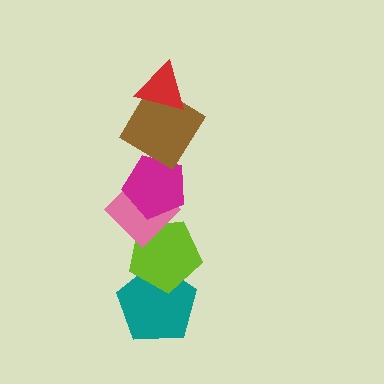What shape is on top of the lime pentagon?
The pink diamond is on top of the lime pentagon.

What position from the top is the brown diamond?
The brown diamond is 2nd from the top.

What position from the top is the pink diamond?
The pink diamond is 4th from the top.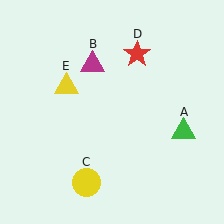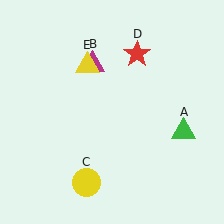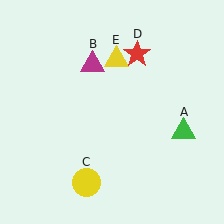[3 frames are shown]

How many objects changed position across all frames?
1 object changed position: yellow triangle (object E).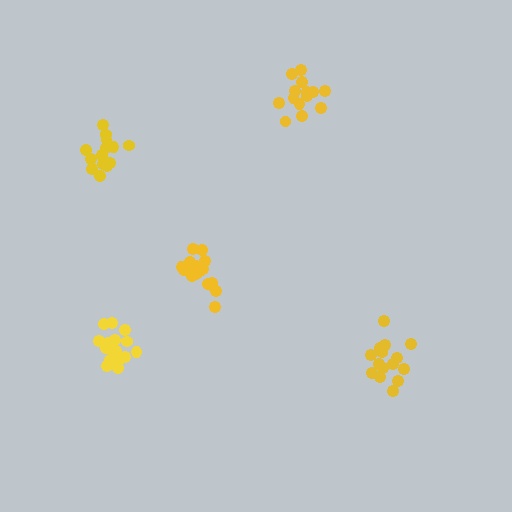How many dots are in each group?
Group 1: 15 dots, Group 2: 15 dots, Group 3: 18 dots, Group 4: 17 dots, Group 5: 15 dots (80 total).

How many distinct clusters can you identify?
There are 5 distinct clusters.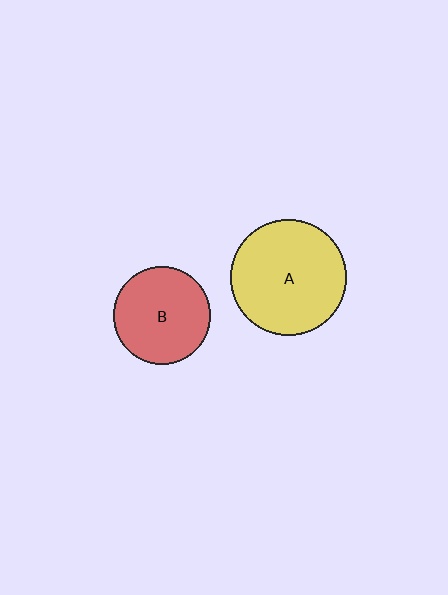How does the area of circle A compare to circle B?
Approximately 1.4 times.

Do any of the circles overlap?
No, none of the circles overlap.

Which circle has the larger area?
Circle A (yellow).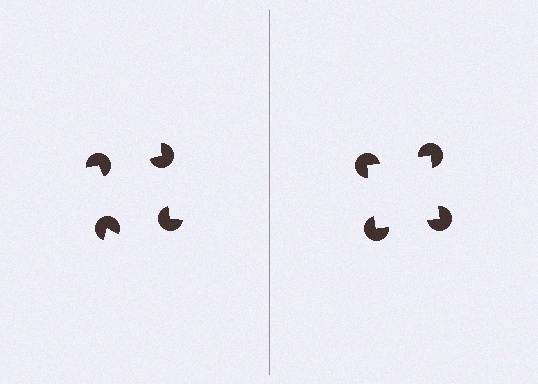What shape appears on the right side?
An illusory square.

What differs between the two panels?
The pac-man discs are positioned identically on both sides; only the wedge orientations differ. On the right they align to a square; on the left they are misaligned.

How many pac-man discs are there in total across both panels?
8 — 4 on each side.